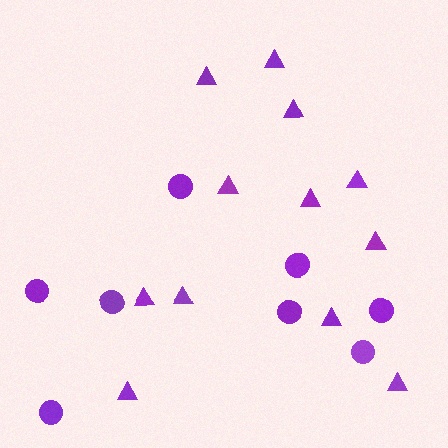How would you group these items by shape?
There are 2 groups: one group of triangles (12) and one group of circles (8).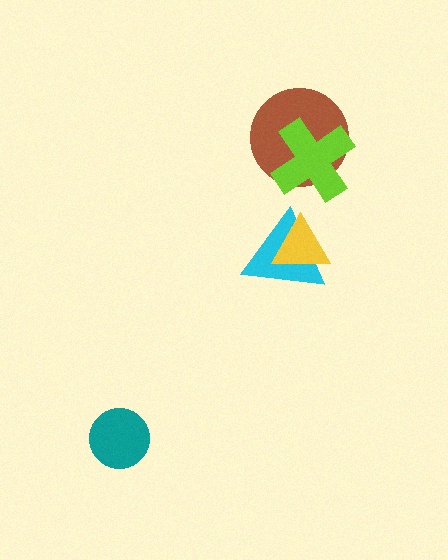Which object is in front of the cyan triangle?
The yellow triangle is in front of the cyan triangle.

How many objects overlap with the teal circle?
0 objects overlap with the teal circle.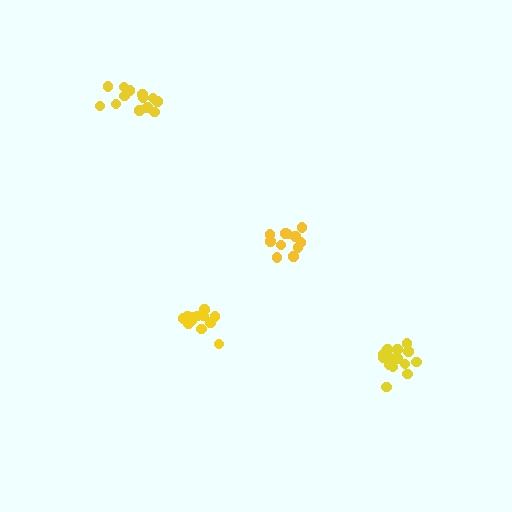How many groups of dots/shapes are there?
There are 4 groups.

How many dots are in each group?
Group 1: 11 dots, Group 2: 13 dots, Group 3: 13 dots, Group 4: 14 dots (51 total).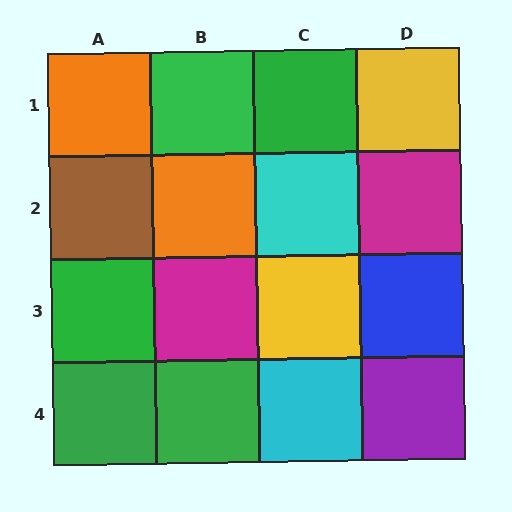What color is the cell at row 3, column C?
Yellow.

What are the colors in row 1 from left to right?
Orange, green, green, yellow.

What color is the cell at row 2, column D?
Magenta.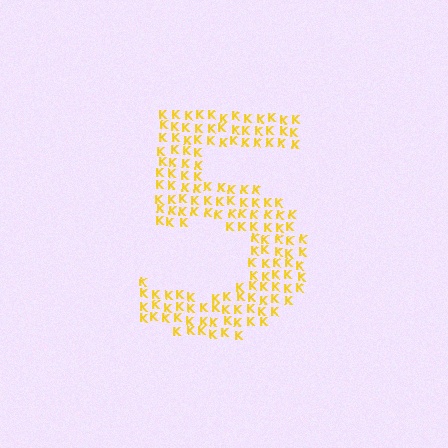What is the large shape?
The large shape is the digit 5.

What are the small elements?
The small elements are letter K's.